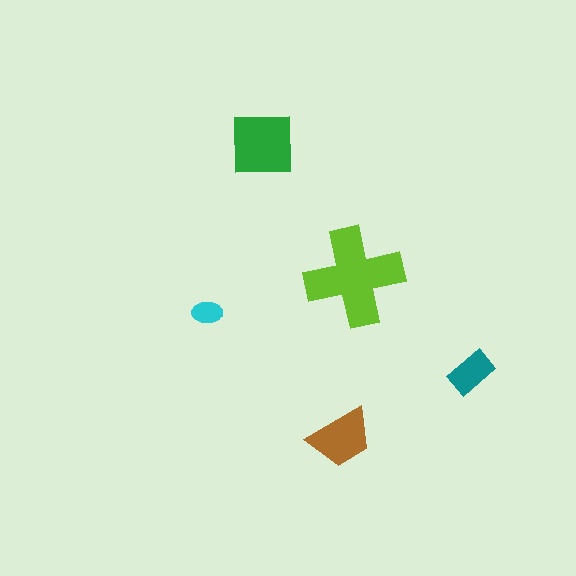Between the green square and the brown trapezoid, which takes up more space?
The green square.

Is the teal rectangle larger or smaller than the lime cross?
Smaller.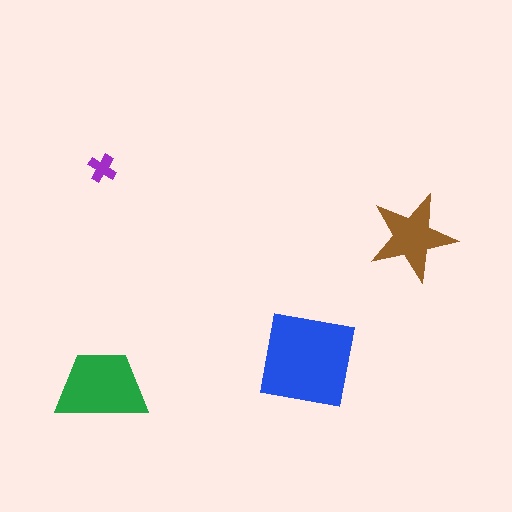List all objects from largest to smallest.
The blue square, the green trapezoid, the brown star, the purple cross.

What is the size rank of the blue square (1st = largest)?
1st.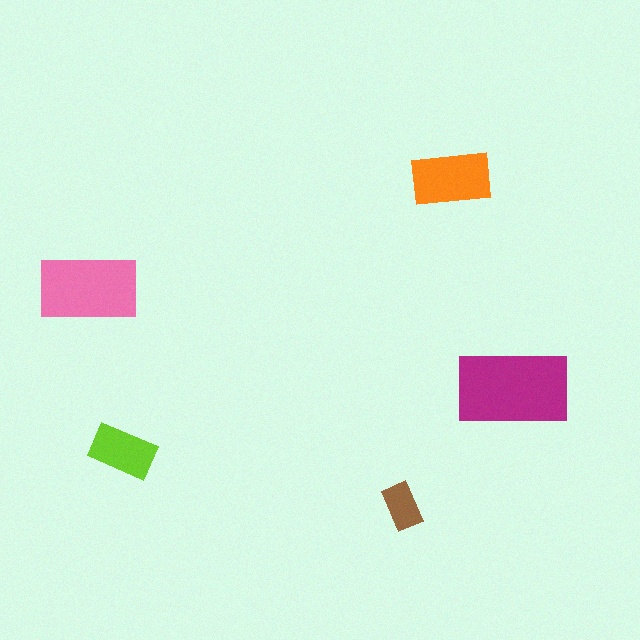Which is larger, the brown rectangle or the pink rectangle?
The pink one.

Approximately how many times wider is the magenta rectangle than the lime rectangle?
About 2 times wider.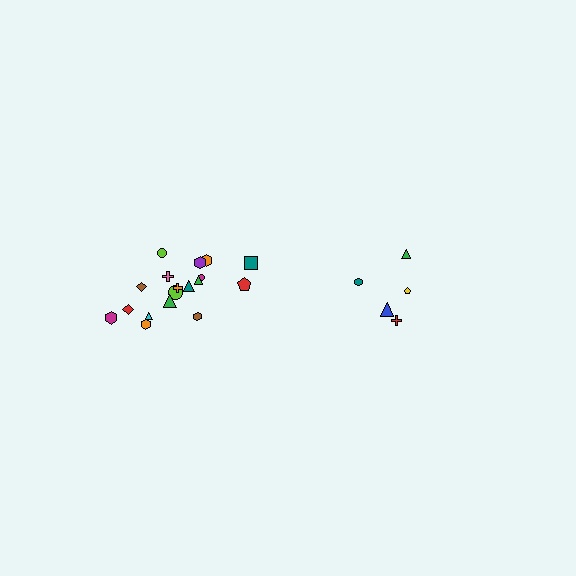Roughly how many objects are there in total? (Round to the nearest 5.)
Roughly 25 objects in total.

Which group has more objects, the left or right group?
The left group.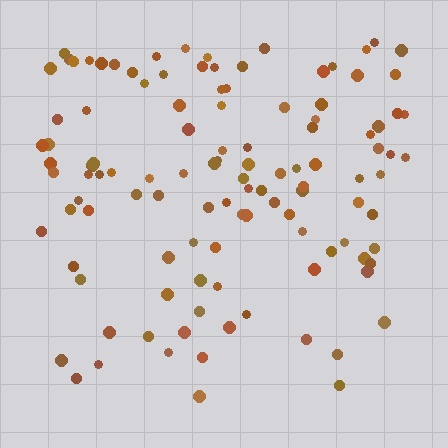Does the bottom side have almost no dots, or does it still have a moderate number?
Still a moderate number, just noticeably fewer than the top.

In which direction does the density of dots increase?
From bottom to top, with the top side densest.